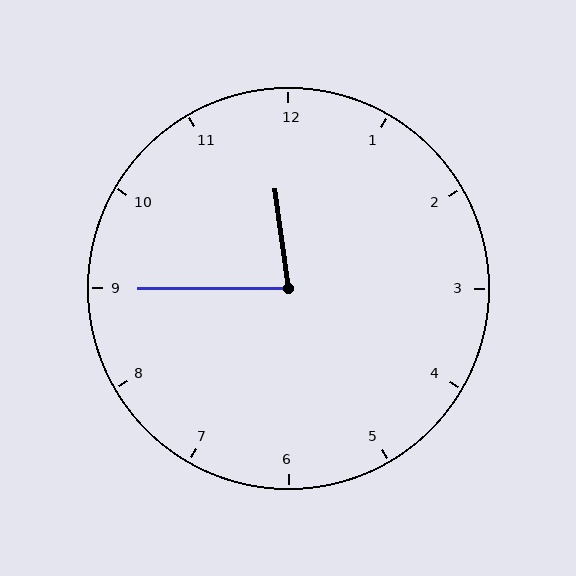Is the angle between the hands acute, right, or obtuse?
It is acute.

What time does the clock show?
11:45.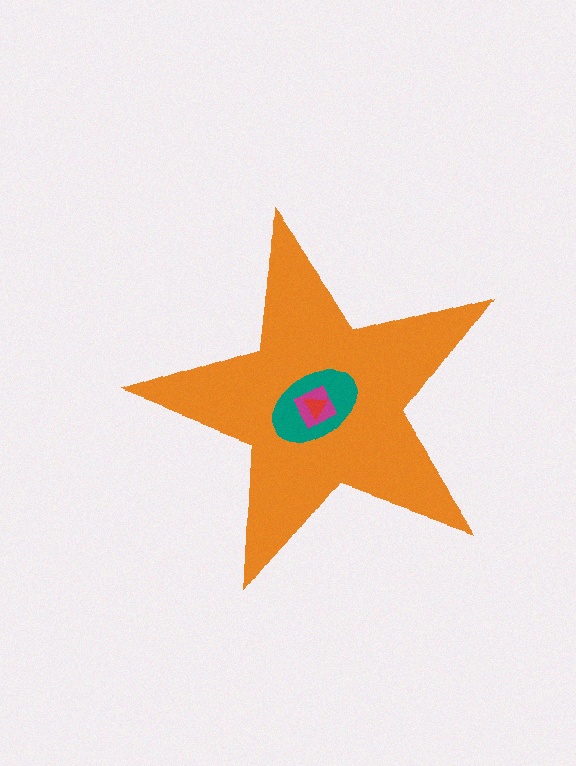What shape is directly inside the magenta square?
The red triangle.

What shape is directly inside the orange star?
The teal ellipse.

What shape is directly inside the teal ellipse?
The magenta square.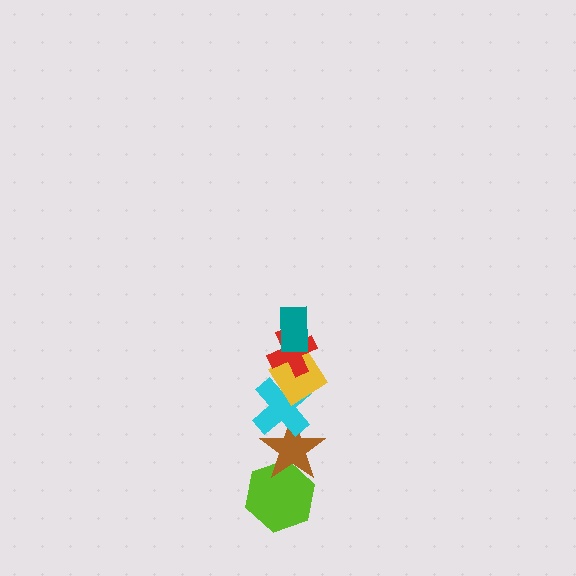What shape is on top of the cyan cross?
The yellow diamond is on top of the cyan cross.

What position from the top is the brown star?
The brown star is 5th from the top.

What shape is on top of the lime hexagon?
The brown star is on top of the lime hexagon.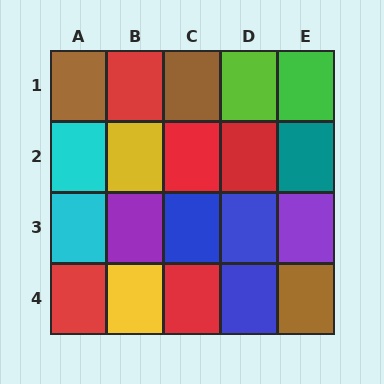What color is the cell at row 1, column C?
Brown.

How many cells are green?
1 cell is green.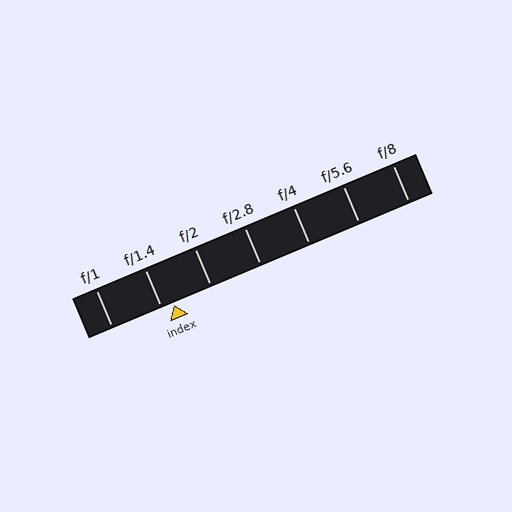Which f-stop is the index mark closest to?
The index mark is closest to f/1.4.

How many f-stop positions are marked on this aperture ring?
There are 7 f-stop positions marked.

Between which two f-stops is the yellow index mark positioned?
The index mark is between f/1.4 and f/2.